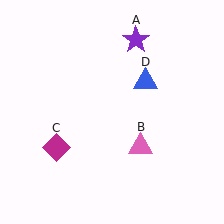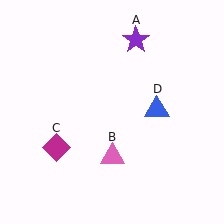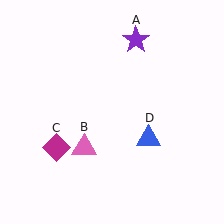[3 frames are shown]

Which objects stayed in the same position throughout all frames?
Purple star (object A) and magenta diamond (object C) remained stationary.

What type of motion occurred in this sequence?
The pink triangle (object B), blue triangle (object D) rotated clockwise around the center of the scene.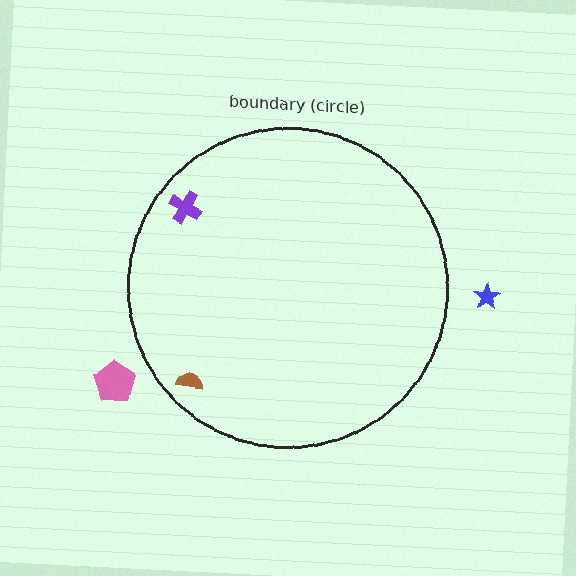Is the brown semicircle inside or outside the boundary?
Inside.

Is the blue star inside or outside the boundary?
Outside.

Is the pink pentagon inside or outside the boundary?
Outside.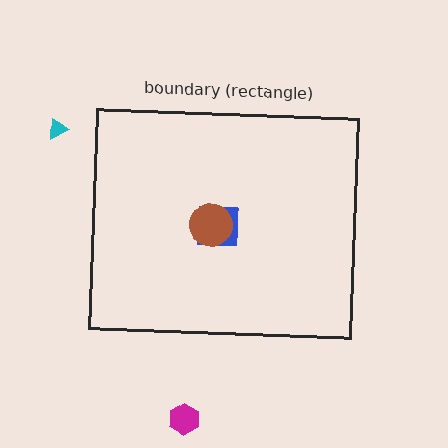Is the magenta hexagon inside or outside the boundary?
Outside.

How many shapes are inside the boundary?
2 inside, 2 outside.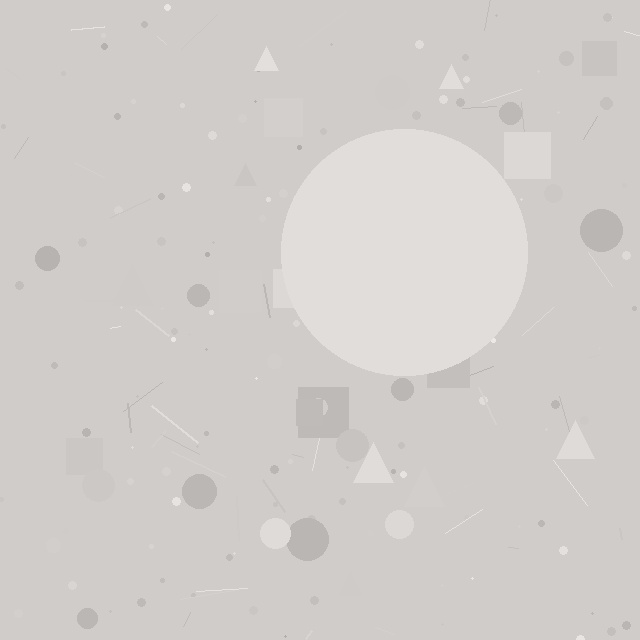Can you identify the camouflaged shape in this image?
The camouflaged shape is a circle.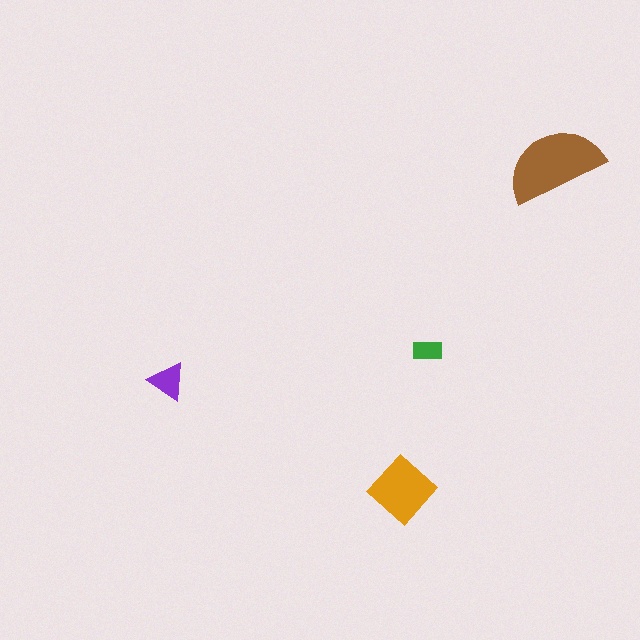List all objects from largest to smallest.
The brown semicircle, the orange diamond, the purple triangle, the green rectangle.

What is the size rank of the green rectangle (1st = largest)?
4th.